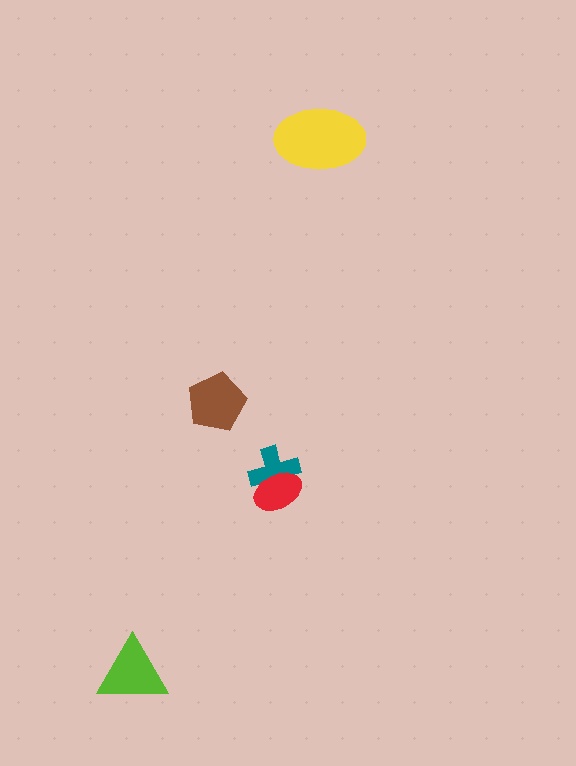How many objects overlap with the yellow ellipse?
0 objects overlap with the yellow ellipse.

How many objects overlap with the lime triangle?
0 objects overlap with the lime triangle.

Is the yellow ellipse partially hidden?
No, no other shape covers it.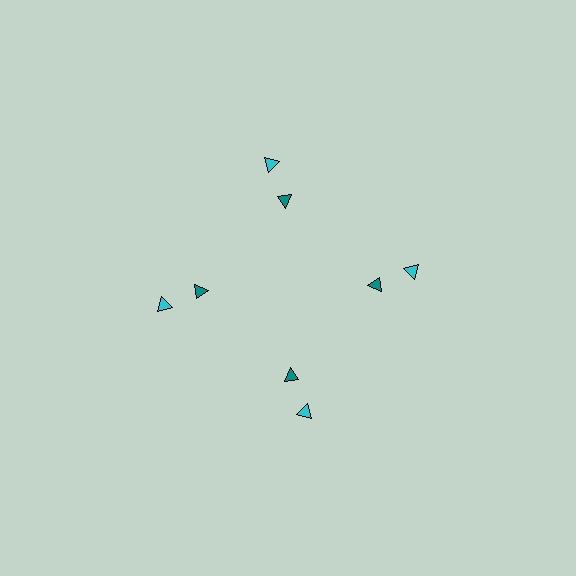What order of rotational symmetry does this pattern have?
This pattern has 4-fold rotational symmetry.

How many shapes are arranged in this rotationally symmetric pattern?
There are 8 shapes, arranged in 4 groups of 2.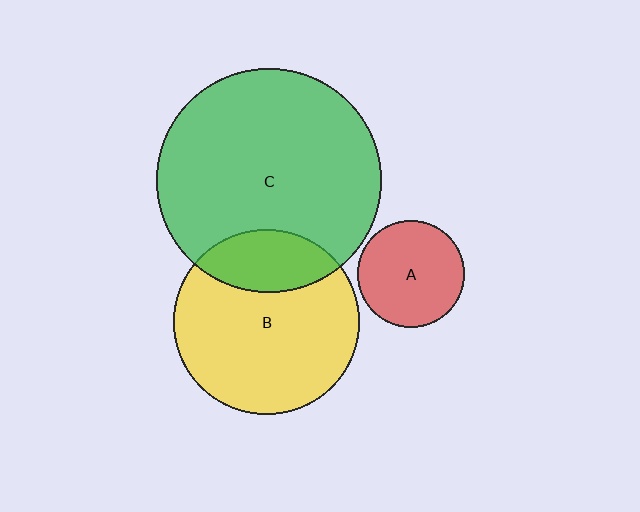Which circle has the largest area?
Circle C (green).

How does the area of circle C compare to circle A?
Approximately 4.4 times.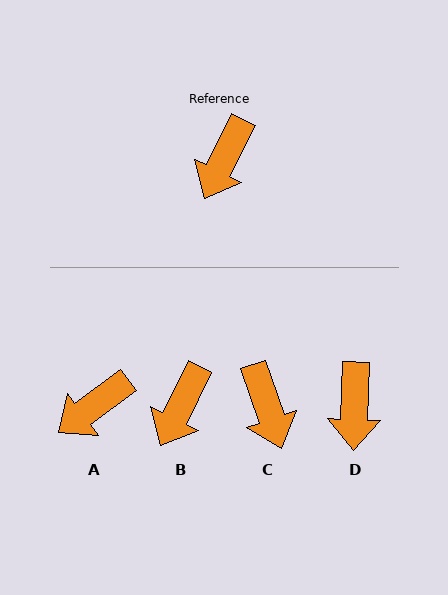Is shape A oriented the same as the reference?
No, it is off by about 27 degrees.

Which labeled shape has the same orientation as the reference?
B.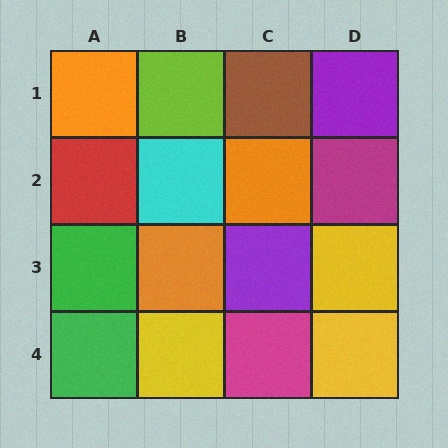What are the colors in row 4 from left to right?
Green, yellow, magenta, yellow.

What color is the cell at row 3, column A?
Green.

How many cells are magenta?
2 cells are magenta.